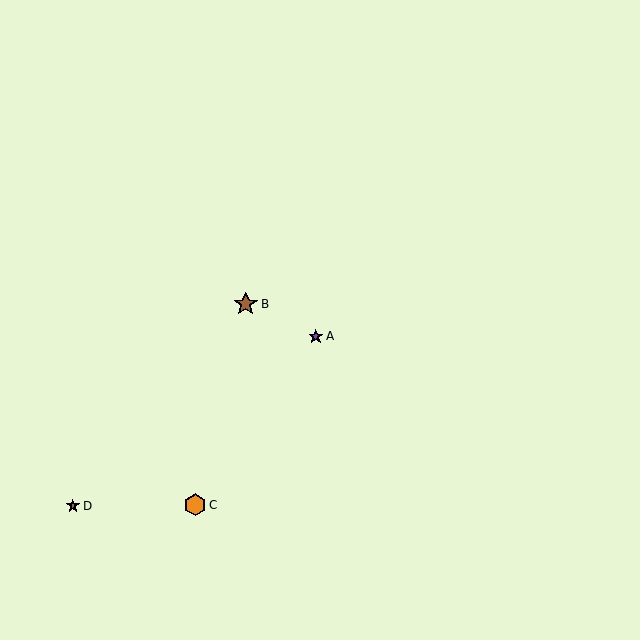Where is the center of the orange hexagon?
The center of the orange hexagon is at (195, 505).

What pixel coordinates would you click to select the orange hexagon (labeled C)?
Click at (195, 505) to select the orange hexagon C.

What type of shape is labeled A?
Shape A is a purple star.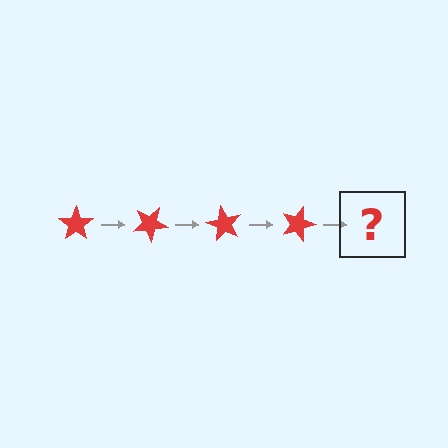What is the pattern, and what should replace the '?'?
The pattern is that the star rotates 30 degrees each step. The '?' should be a red star rotated 120 degrees.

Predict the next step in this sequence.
The next step is a red star rotated 120 degrees.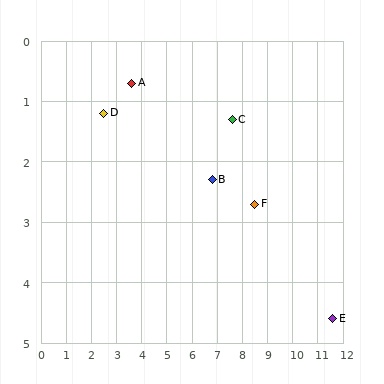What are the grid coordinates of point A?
Point A is at approximately (3.6, 0.7).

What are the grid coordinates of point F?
Point F is at approximately (8.5, 2.7).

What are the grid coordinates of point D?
Point D is at approximately (2.5, 1.2).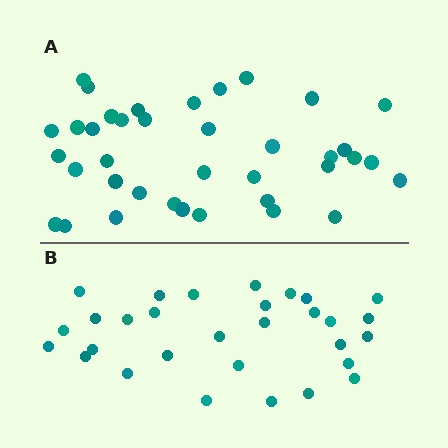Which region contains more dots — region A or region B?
Region A (the top region) has more dots.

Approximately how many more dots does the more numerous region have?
Region A has roughly 8 or so more dots than region B.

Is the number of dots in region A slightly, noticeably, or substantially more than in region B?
Region A has noticeably more, but not dramatically so. The ratio is roughly 1.3 to 1.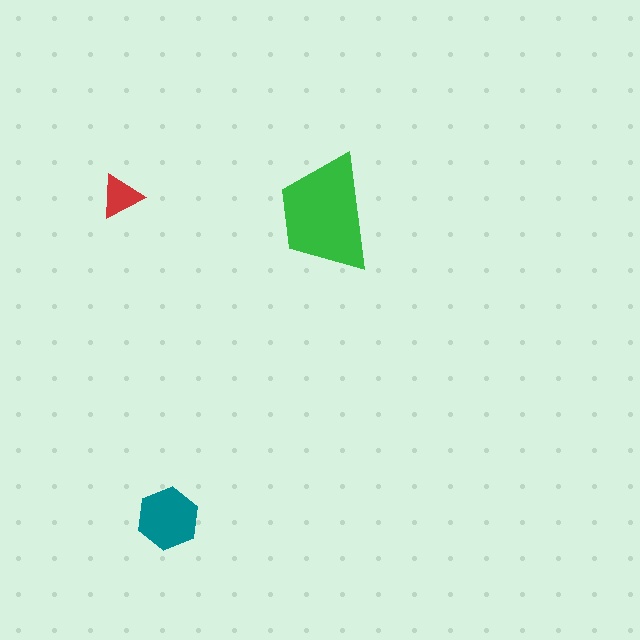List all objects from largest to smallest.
The green trapezoid, the teal hexagon, the red triangle.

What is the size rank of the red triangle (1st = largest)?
3rd.